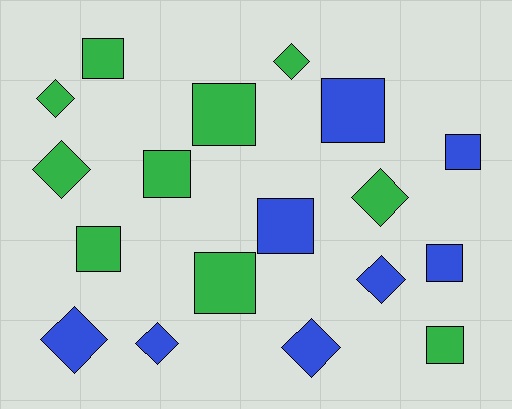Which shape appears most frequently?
Square, with 10 objects.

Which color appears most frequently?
Green, with 10 objects.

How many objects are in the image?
There are 18 objects.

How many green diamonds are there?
There are 4 green diamonds.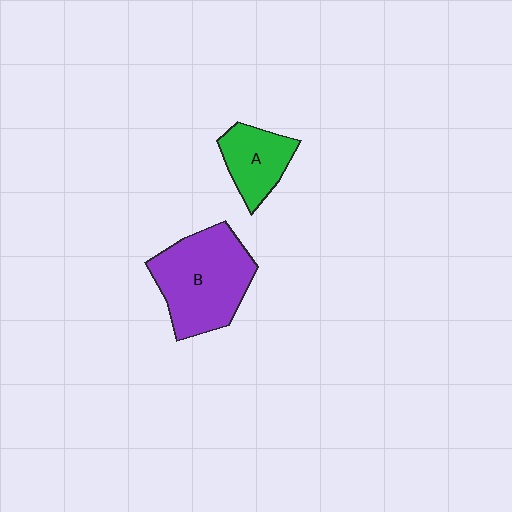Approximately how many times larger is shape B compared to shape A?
Approximately 1.9 times.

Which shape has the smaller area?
Shape A (green).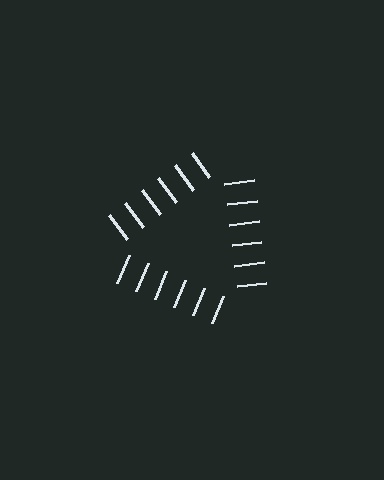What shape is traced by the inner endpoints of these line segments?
An illusory triangle — the line segments terminate on its edges but no continuous stroke is drawn.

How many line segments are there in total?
18 — 6 along each of the 3 edges.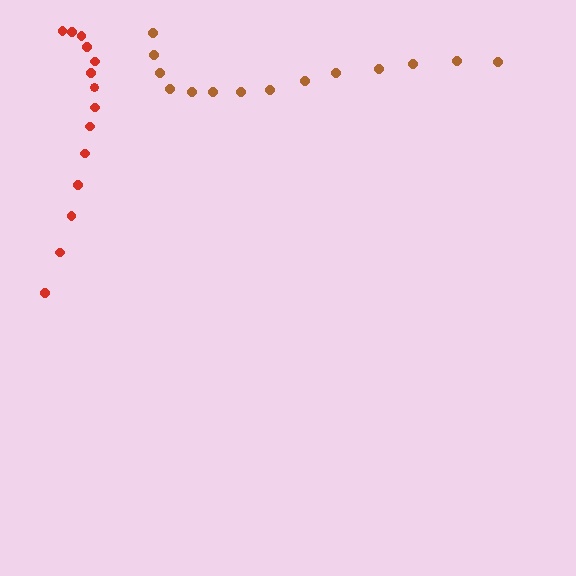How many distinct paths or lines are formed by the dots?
There are 2 distinct paths.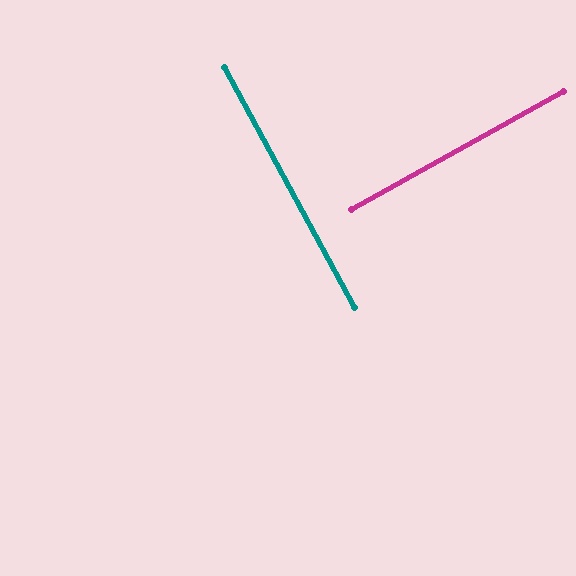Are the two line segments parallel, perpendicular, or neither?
Perpendicular — they meet at approximately 89°.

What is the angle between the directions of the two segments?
Approximately 89 degrees.